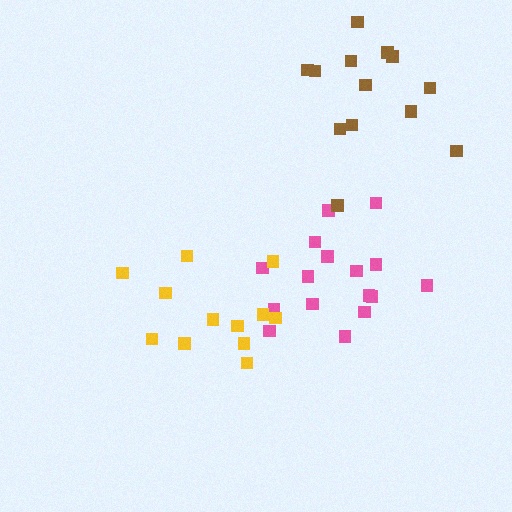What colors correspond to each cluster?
The clusters are colored: pink, yellow, brown.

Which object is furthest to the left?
The yellow cluster is leftmost.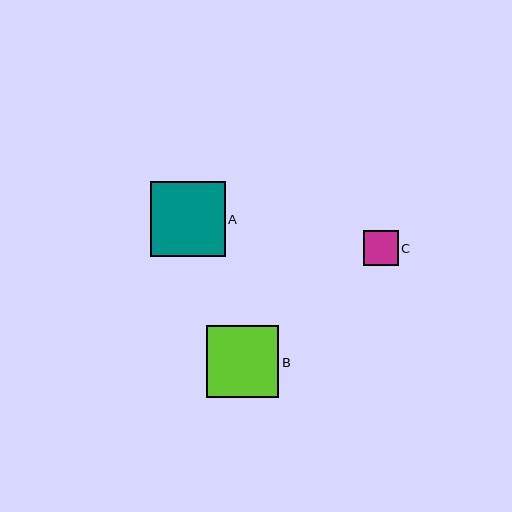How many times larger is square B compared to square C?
Square B is approximately 2.1 times the size of square C.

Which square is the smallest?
Square C is the smallest with a size of approximately 35 pixels.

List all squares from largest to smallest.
From largest to smallest: A, B, C.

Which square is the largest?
Square A is the largest with a size of approximately 75 pixels.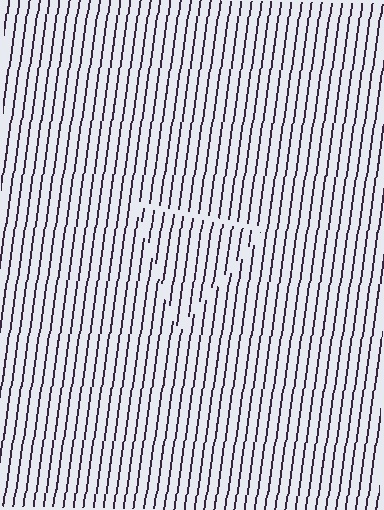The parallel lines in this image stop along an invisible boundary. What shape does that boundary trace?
An illusory triangle. The interior of the shape contains the same grating, shifted by half a period — the contour is defined by the phase discontinuity where line-ends from the inner and outer gratings abut.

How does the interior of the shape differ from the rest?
The interior of the shape contains the same grating, shifted by half a period — the contour is defined by the phase discontinuity where line-ends from the inner and outer gratings abut.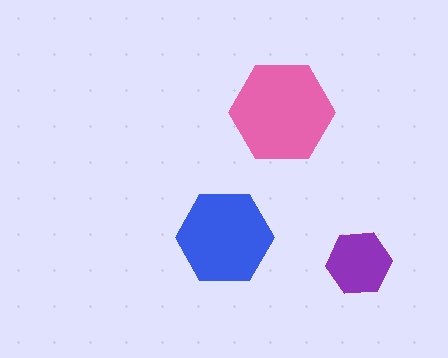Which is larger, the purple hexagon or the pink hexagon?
The pink one.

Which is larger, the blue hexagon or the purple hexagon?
The blue one.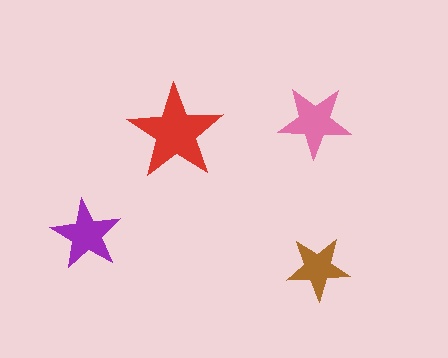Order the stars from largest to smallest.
the red one, the pink one, the purple one, the brown one.